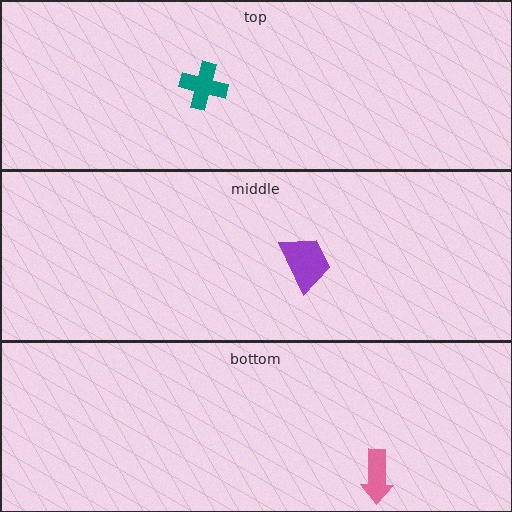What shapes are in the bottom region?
The pink arrow.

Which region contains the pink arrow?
The bottom region.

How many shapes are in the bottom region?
1.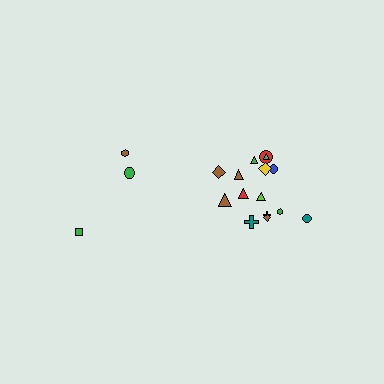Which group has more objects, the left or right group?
The right group.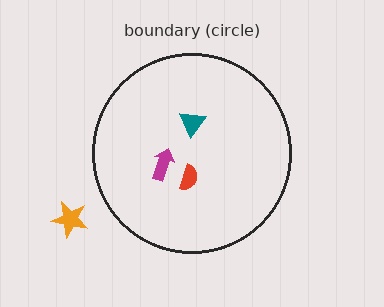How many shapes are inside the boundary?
3 inside, 1 outside.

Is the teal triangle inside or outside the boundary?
Inside.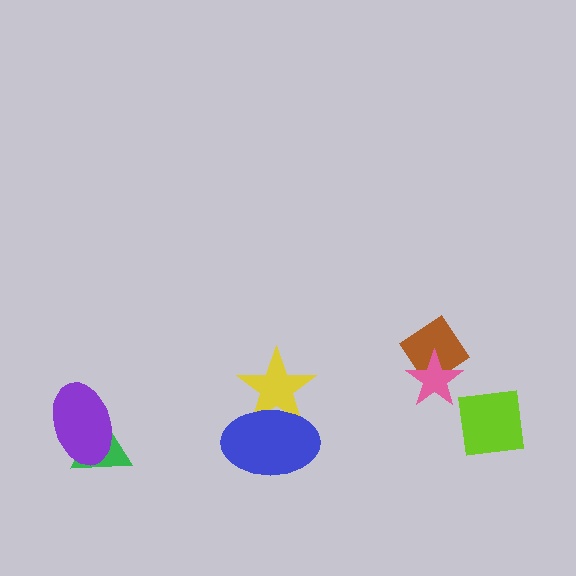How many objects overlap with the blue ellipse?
1 object overlaps with the blue ellipse.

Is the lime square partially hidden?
No, no other shape covers it.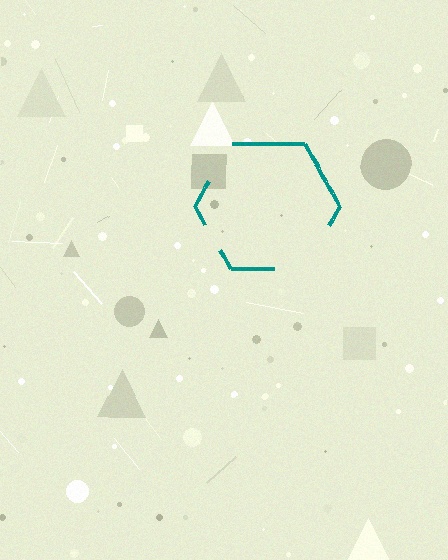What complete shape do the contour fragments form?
The contour fragments form a hexagon.